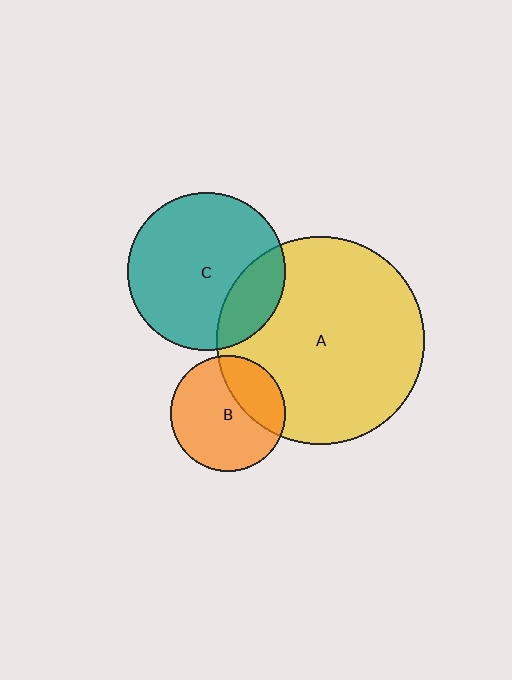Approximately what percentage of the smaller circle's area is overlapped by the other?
Approximately 30%.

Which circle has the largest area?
Circle A (yellow).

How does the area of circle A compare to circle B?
Approximately 3.3 times.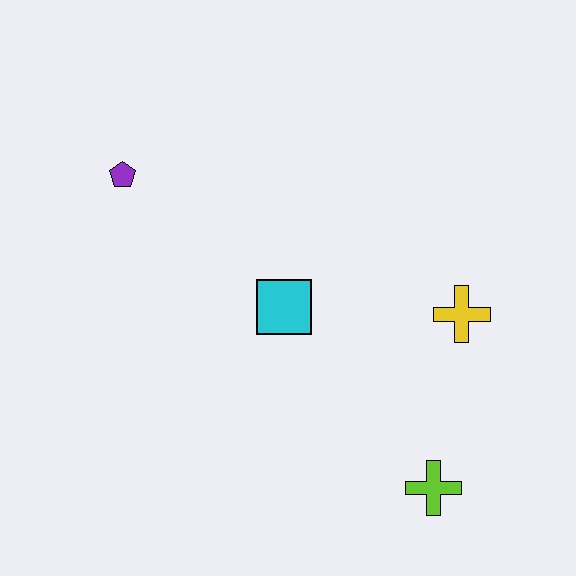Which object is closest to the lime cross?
The yellow cross is closest to the lime cross.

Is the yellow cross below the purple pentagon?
Yes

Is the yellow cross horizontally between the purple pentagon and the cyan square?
No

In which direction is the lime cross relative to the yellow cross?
The lime cross is below the yellow cross.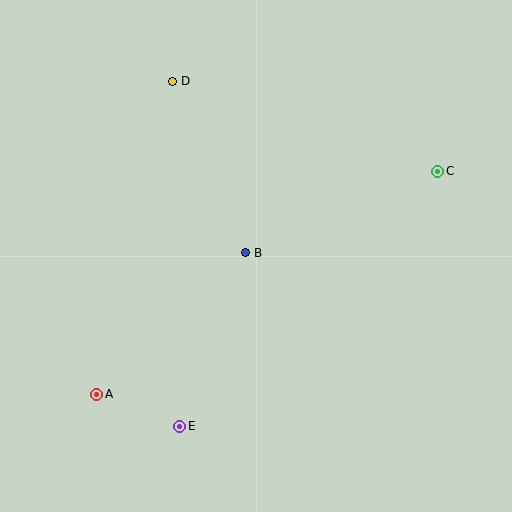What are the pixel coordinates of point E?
Point E is at (180, 426).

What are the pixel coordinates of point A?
Point A is at (97, 394).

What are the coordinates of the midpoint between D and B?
The midpoint between D and B is at (209, 167).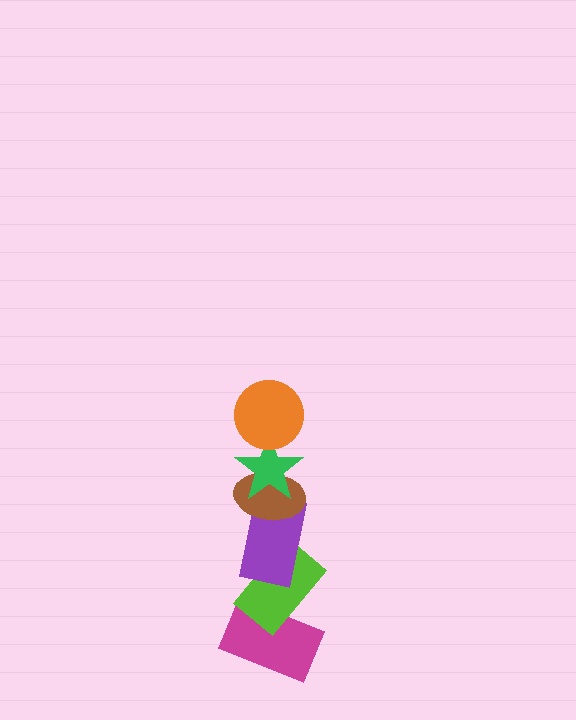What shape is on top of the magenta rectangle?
The lime rectangle is on top of the magenta rectangle.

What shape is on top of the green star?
The orange circle is on top of the green star.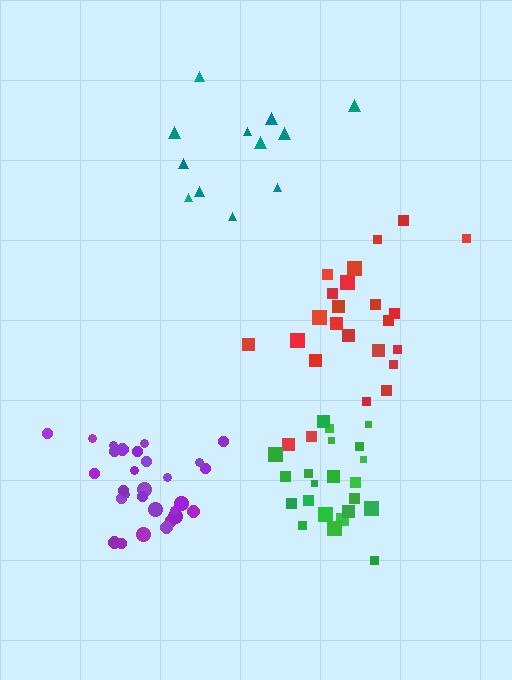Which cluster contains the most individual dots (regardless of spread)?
Purple (29).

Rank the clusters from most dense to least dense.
green, purple, red, teal.